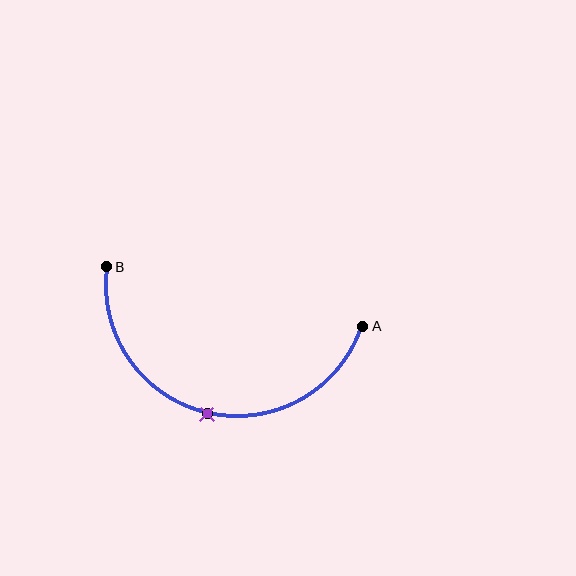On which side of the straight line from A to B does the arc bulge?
The arc bulges below the straight line connecting A and B.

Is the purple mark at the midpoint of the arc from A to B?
Yes. The purple mark lies on the arc at equal arc-length from both A and B — it is the arc midpoint.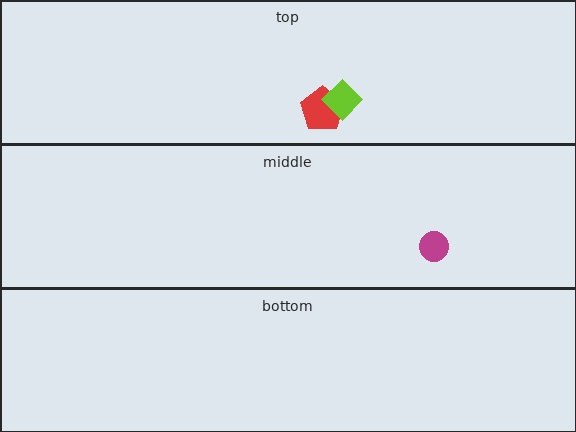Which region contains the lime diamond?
The top region.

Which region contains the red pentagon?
The top region.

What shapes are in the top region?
The red pentagon, the lime diamond.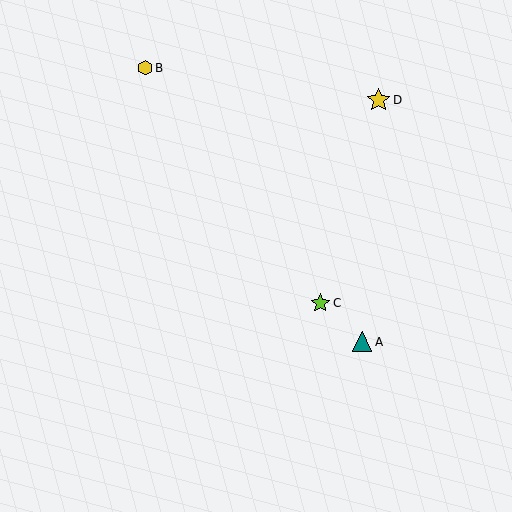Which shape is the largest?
The yellow star (labeled D) is the largest.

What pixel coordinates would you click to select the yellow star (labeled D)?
Click at (378, 100) to select the yellow star D.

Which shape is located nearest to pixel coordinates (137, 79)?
The yellow hexagon (labeled B) at (145, 68) is nearest to that location.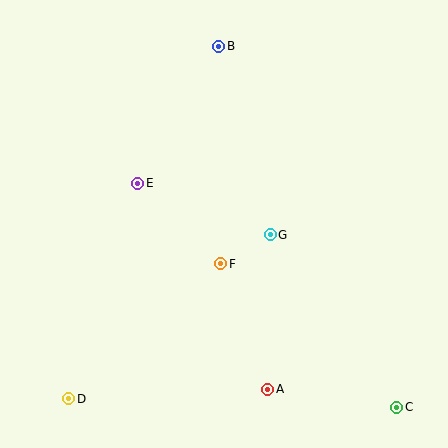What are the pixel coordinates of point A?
Point A is at (268, 389).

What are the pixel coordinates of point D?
Point D is at (69, 399).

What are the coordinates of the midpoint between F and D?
The midpoint between F and D is at (145, 331).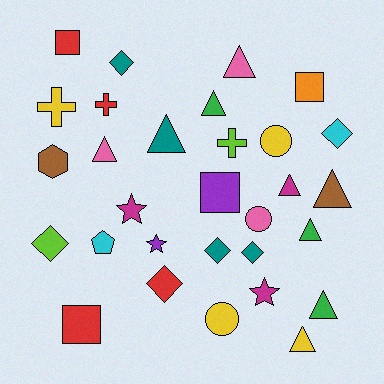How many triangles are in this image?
There are 9 triangles.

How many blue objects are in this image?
There are no blue objects.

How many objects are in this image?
There are 30 objects.